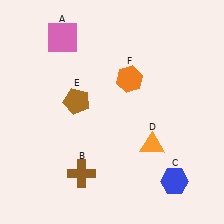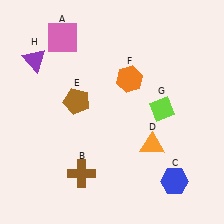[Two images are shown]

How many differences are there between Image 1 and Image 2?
There are 2 differences between the two images.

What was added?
A lime diamond (G), a purple triangle (H) were added in Image 2.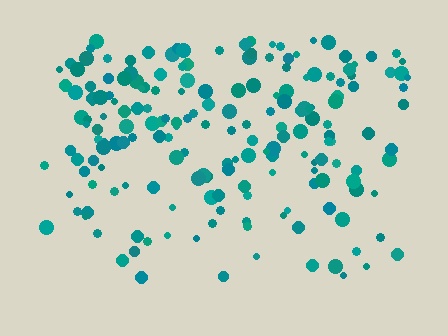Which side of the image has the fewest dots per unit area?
The bottom.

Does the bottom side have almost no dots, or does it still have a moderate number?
Still a moderate number, just noticeably fewer than the top.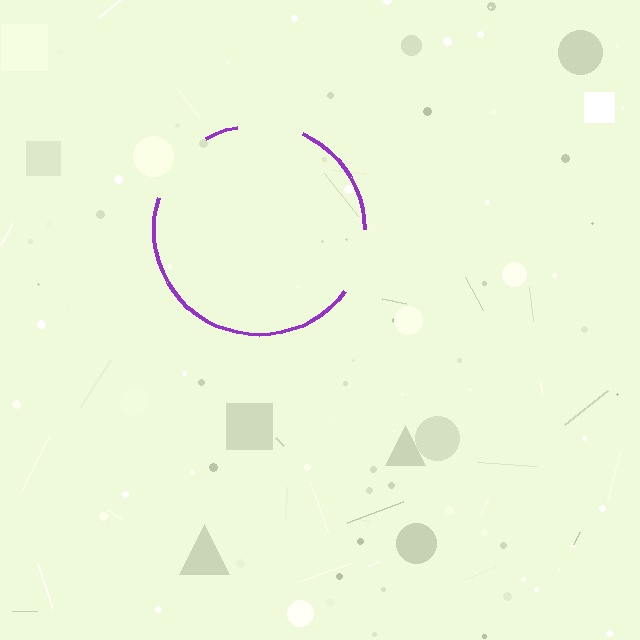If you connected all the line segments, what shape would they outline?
They would outline a circle.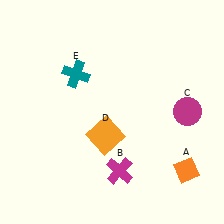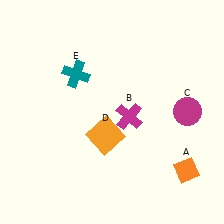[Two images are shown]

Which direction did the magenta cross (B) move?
The magenta cross (B) moved up.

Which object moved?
The magenta cross (B) moved up.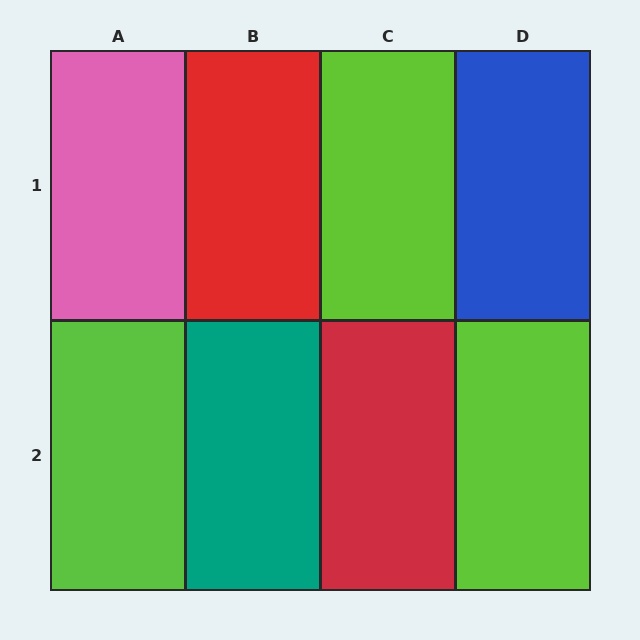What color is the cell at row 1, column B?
Red.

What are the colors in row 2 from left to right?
Lime, teal, red, lime.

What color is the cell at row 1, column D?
Blue.